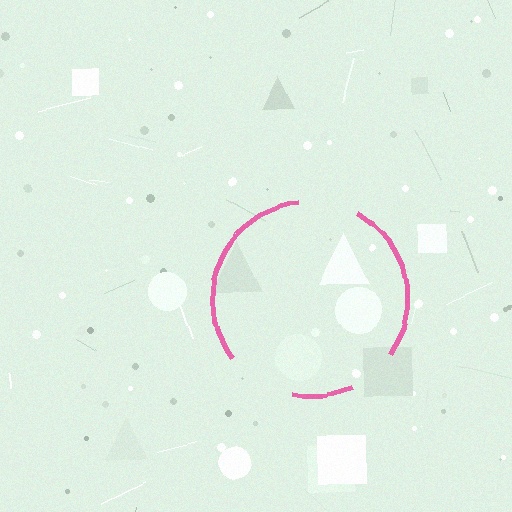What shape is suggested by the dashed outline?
The dashed outline suggests a circle.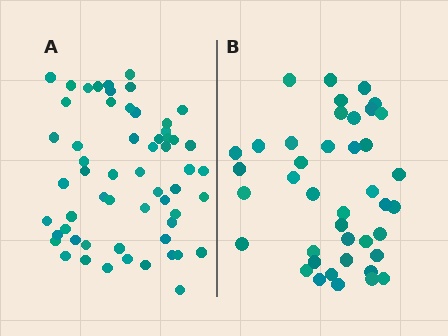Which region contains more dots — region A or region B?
Region A (the left region) has more dots.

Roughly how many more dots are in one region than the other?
Region A has approximately 15 more dots than region B.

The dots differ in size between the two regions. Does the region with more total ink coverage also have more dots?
No. Region B has more total ink coverage because its dots are larger, but region A actually contains more individual dots. Total area can be misleading — the number of items is what matters here.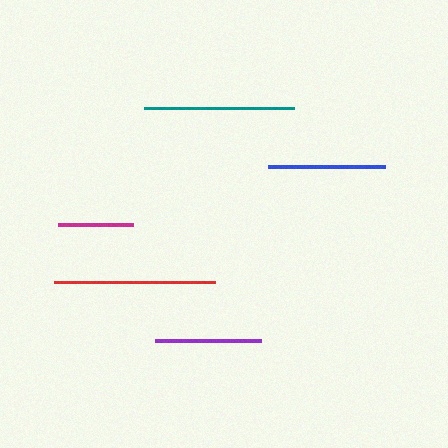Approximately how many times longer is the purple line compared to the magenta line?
The purple line is approximately 1.4 times the length of the magenta line.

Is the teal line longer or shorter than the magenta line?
The teal line is longer than the magenta line.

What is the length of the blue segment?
The blue segment is approximately 117 pixels long.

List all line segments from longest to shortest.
From longest to shortest: red, teal, blue, purple, magenta.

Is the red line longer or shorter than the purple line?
The red line is longer than the purple line.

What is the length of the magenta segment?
The magenta segment is approximately 75 pixels long.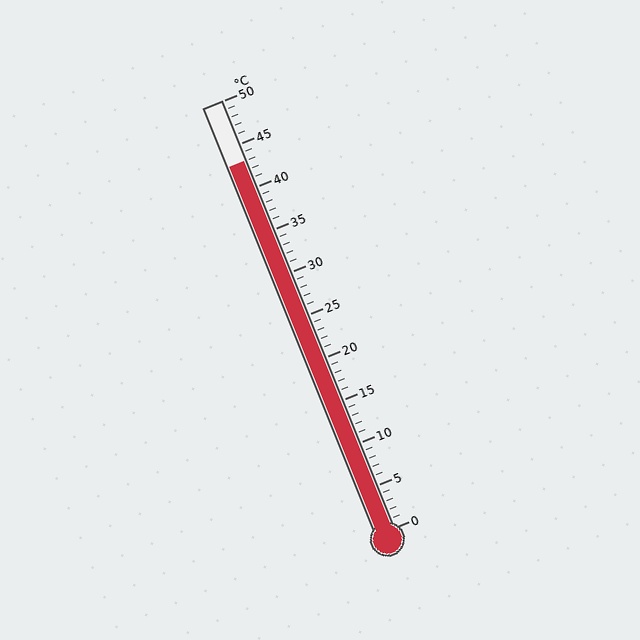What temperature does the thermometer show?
The thermometer shows approximately 43°C.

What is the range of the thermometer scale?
The thermometer scale ranges from 0°C to 50°C.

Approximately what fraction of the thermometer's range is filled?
The thermometer is filled to approximately 85% of its range.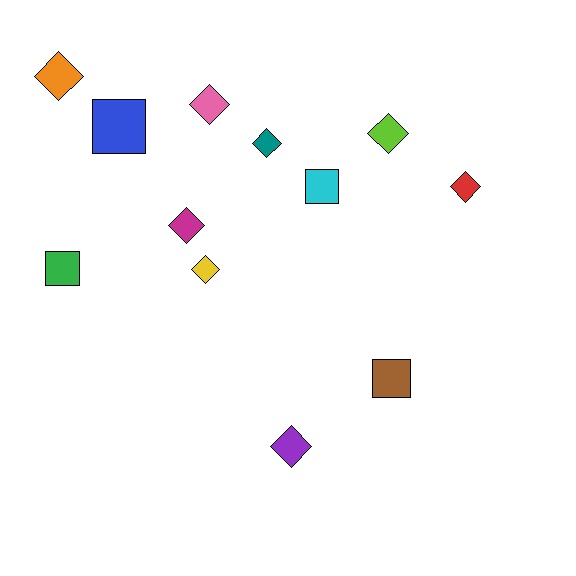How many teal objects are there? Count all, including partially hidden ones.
There is 1 teal object.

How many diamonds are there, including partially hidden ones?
There are 8 diamonds.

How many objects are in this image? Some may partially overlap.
There are 12 objects.